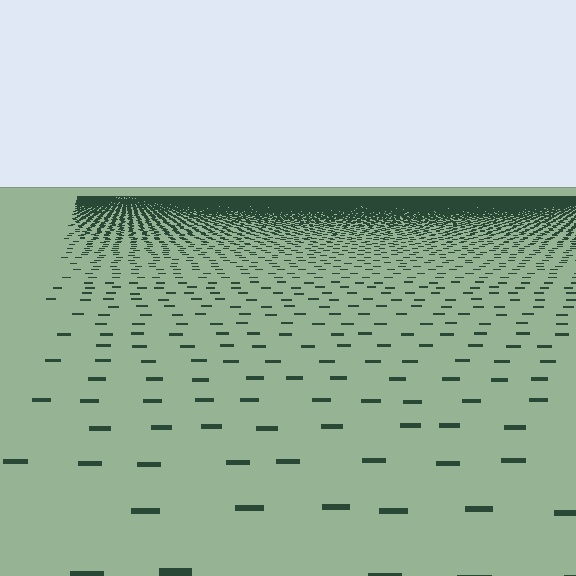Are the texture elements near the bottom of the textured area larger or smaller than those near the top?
Larger. Near the bottom, elements are closer to the viewer and appear at a bigger on-screen size.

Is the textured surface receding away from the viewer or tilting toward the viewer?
The surface is receding away from the viewer. Texture elements get smaller and denser toward the top.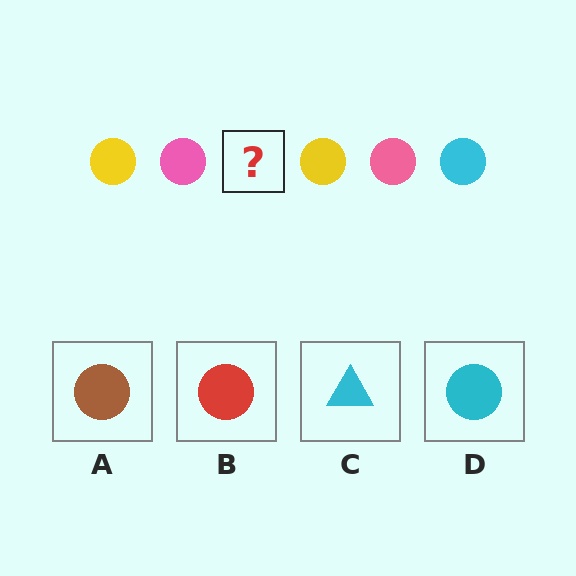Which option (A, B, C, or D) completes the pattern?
D.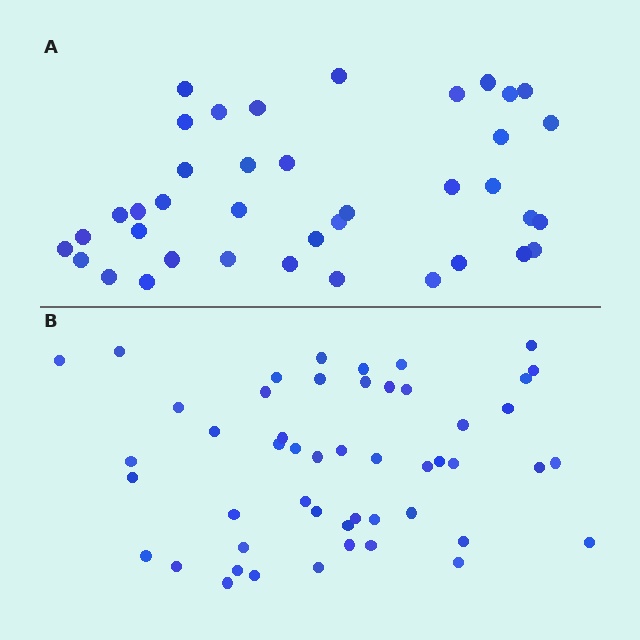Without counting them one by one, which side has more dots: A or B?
Region B (the bottom region) has more dots.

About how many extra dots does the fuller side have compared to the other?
Region B has roughly 12 or so more dots than region A.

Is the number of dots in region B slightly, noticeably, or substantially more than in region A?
Region B has noticeably more, but not dramatically so. The ratio is roughly 1.3 to 1.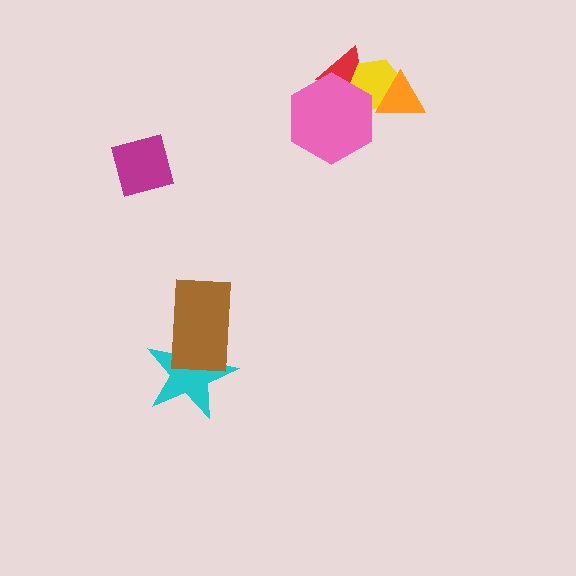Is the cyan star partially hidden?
Yes, it is partially covered by another shape.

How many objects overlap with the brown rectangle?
1 object overlaps with the brown rectangle.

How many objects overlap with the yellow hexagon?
3 objects overlap with the yellow hexagon.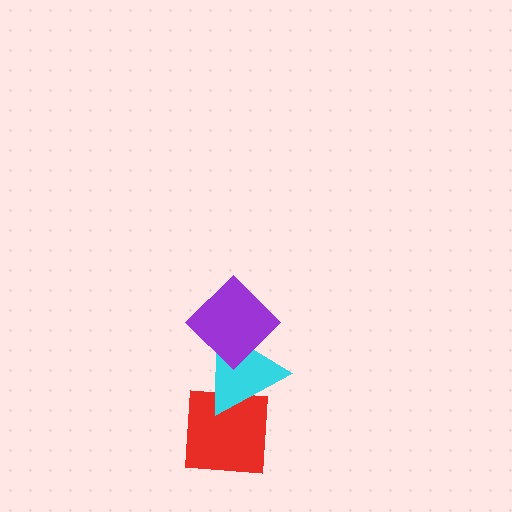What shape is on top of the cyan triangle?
The purple diamond is on top of the cyan triangle.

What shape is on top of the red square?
The cyan triangle is on top of the red square.